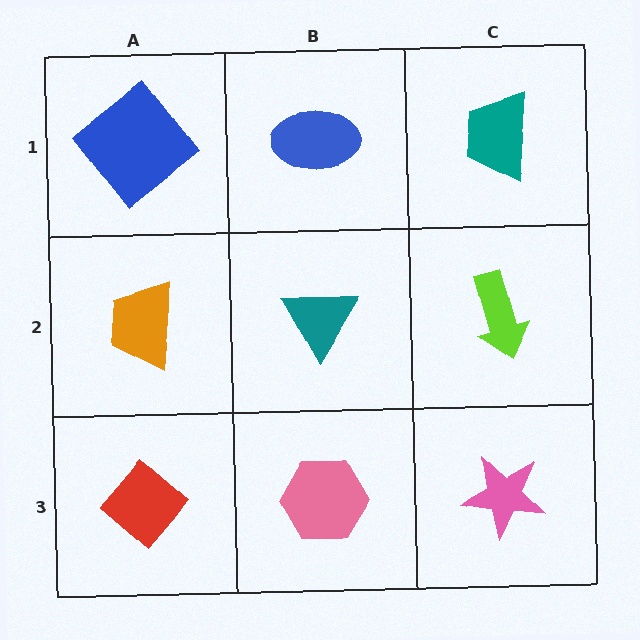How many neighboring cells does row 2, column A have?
3.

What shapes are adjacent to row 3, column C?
A lime arrow (row 2, column C), a pink hexagon (row 3, column B).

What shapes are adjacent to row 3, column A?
An orange trapezoid (row 2, column A), a pink hexagon (row 3, column B).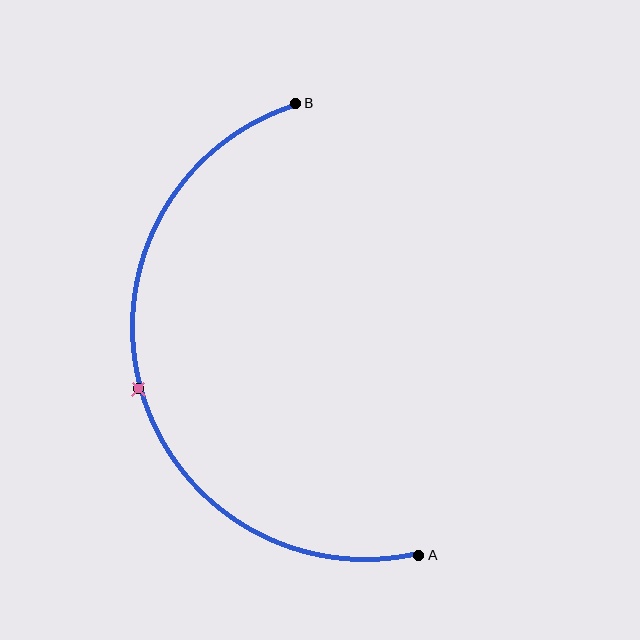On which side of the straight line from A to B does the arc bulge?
The arc bulges to the left of the straight line connecting A and B.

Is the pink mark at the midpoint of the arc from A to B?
Yes. The pink mark lies on the arc at equal arc-length from both A and B — it is the arc midpoint.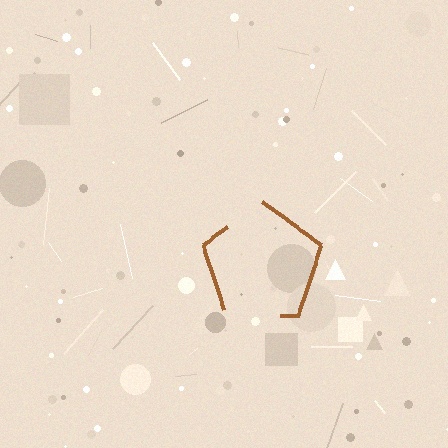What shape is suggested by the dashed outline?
The dashed outline suggests a pentagon.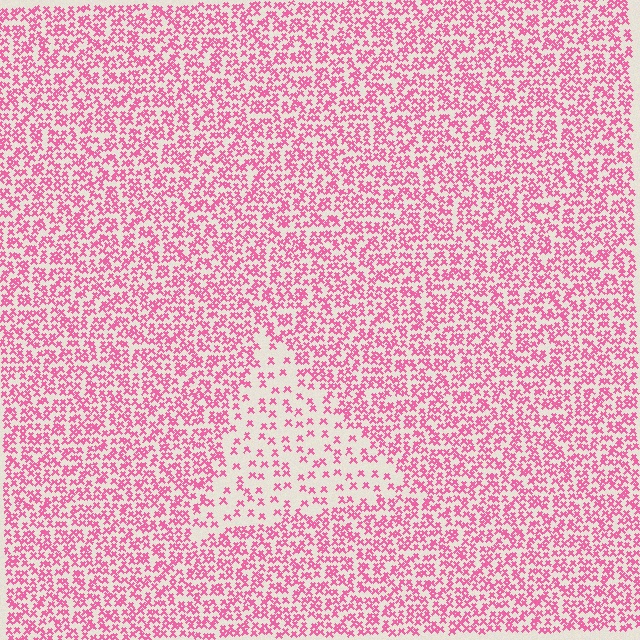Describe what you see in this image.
The image contains small pink elements arranged at two different densities. A triangle-shaped region is visible where the elements are less densely packed than the surrounding area.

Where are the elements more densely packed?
The elements are more densely packed outside the triangle boundary.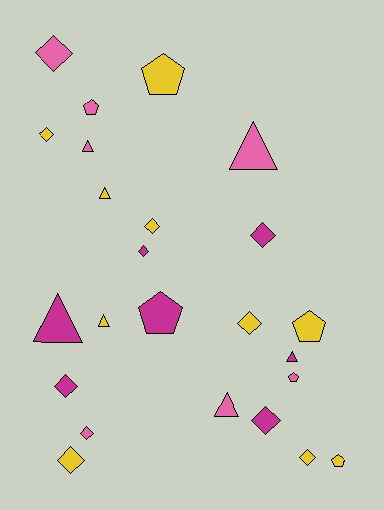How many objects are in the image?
There are 24 objects.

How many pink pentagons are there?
There are 2 pink pentagons.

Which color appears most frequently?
Yellow, with 10 objects.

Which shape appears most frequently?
Diamond, with 11 objects.